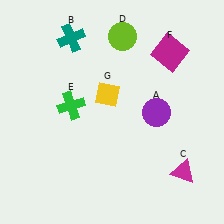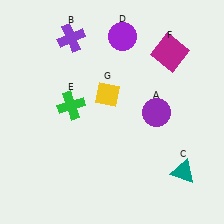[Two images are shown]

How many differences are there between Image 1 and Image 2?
There are 3 differences between the two images.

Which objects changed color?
B changed from teal to purple. C changed from magenta to teal. D changed from lime to purple.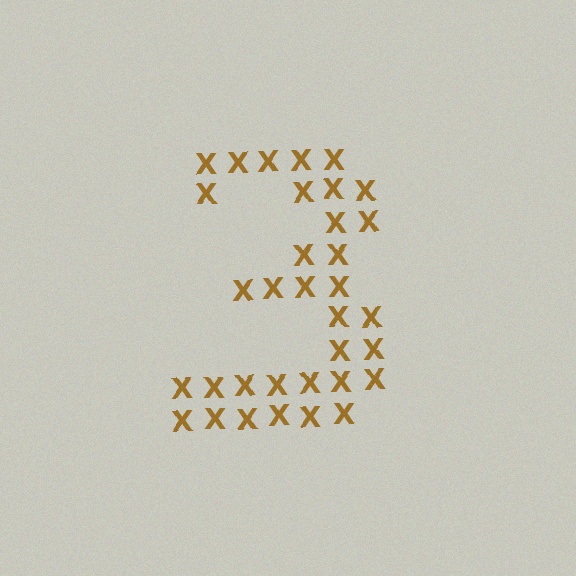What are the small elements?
The small elements are letter X's.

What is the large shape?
The large shape is the digit 3.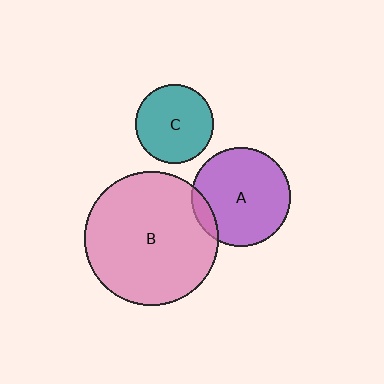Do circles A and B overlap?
Yes.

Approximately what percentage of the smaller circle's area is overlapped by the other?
Approximately 10%.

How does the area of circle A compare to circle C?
Approximately 1.6 times.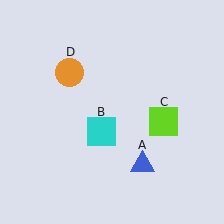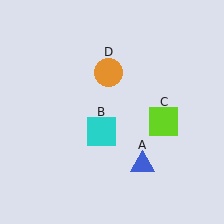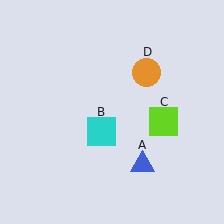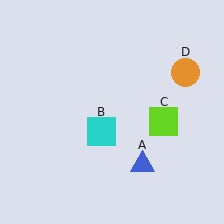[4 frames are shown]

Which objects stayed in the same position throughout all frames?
Blue triangle (object A) and cyan square (object B) and lime square (object C) remained stationary.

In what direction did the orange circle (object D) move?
The orange circle (object D) moved right.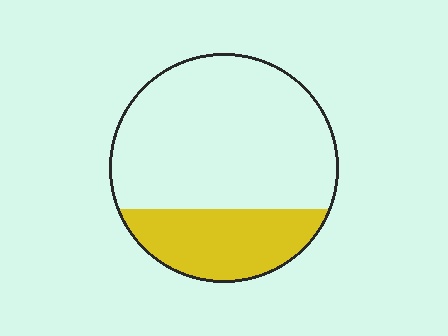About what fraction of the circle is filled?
About one quarter (1/4).